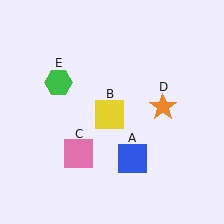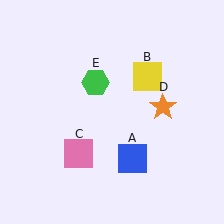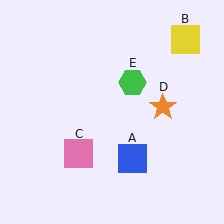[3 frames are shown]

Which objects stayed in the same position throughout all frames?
Blue square (object A) and pink square (object C) and orange star (object D) remained stationary.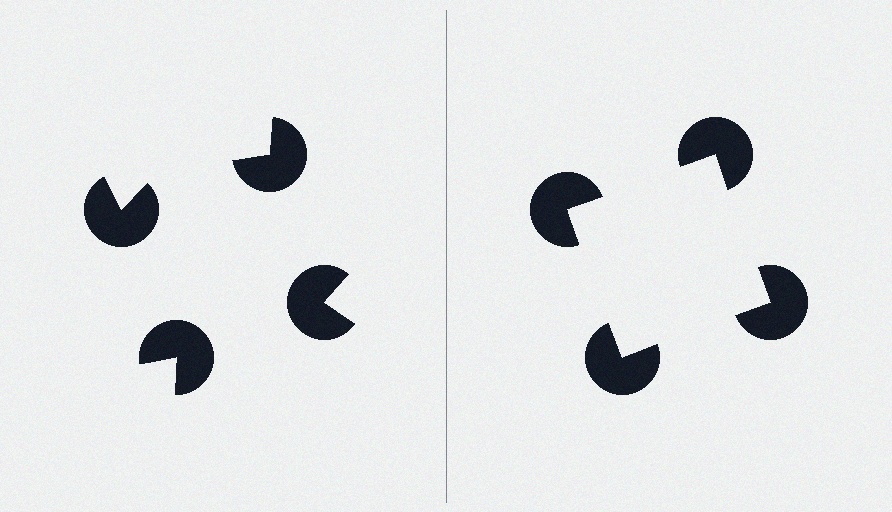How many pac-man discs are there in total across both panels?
8 — 4 on each side.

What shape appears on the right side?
An illusory square.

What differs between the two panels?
The pac-man discs are positioned identically on both sides; only the wedge orientations differ. On the right they align to a square; on the left they are misaligned.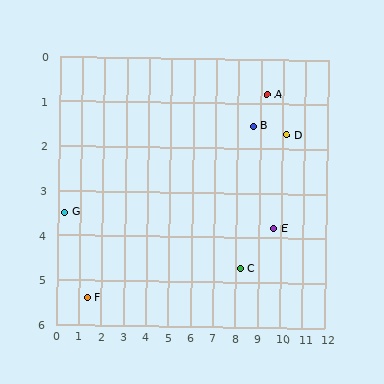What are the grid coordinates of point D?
Point D is at approximately (10.2, 1.7).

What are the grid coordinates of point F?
Point F is at approximately (1.4, 5.4).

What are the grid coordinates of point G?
Point G is at approximately (0.3, 3.5).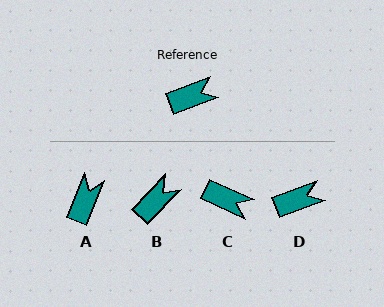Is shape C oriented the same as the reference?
No, it is off by about 45 degrees.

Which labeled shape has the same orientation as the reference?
D.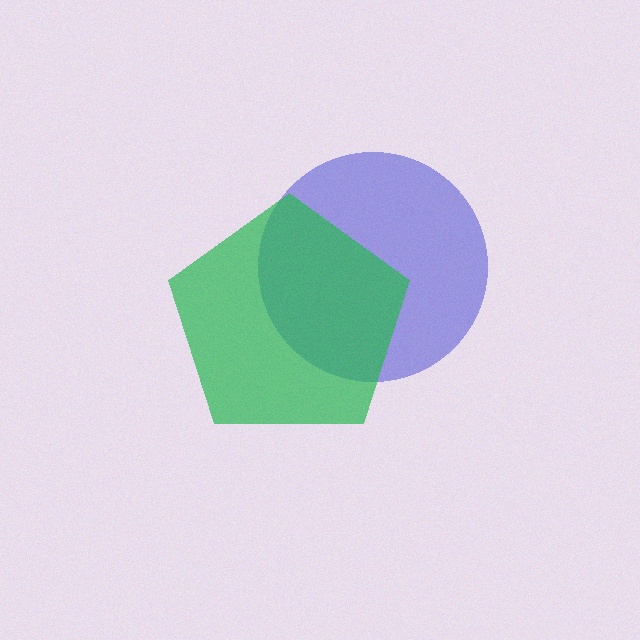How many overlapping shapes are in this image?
There are 2 overlapping shapes in the image.